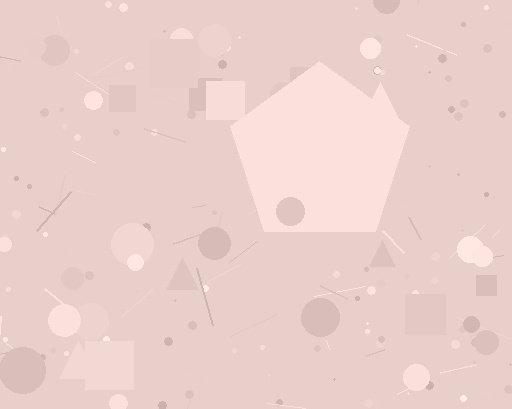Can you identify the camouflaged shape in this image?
The camouflaged shape is a pentagon.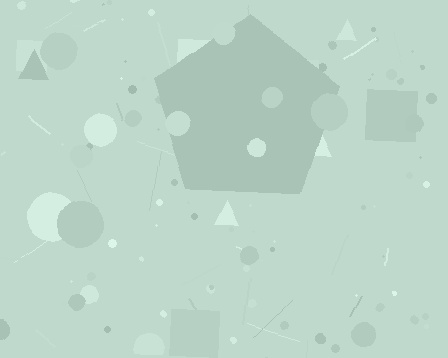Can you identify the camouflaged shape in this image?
The camouflaged shape is a pentagon.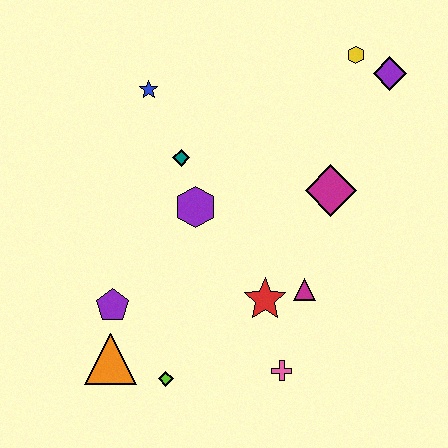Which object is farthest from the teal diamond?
The pink cross is farthest from the teal diamond.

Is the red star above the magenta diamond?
No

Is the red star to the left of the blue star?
No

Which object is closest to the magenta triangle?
The red star is closest to the magenta triangle.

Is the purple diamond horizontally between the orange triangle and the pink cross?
No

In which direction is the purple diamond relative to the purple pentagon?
The purple diamond is to the right of the purple pentagon.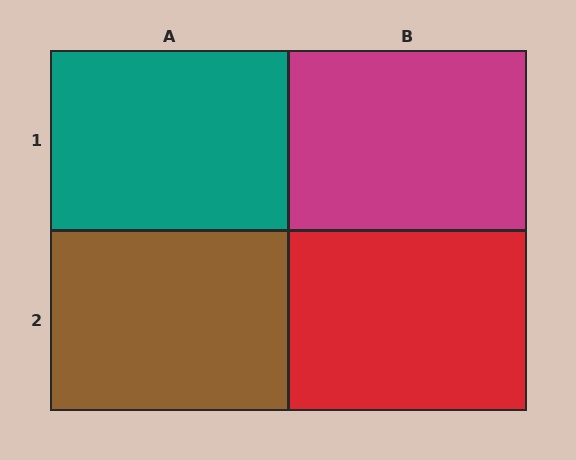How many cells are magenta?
1 cell is magenta.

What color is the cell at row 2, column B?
Red.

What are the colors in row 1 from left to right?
Teal, magenta.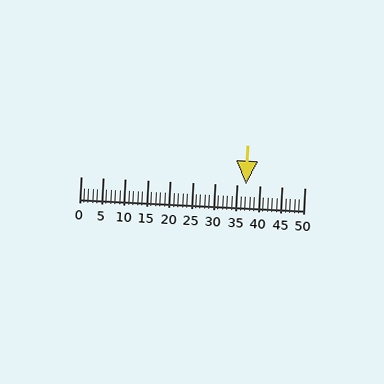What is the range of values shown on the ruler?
The ruler shows values from 0 to 50.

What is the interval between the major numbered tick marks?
The major tick marks are spaced 5 units apart.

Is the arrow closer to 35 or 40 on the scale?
The arrow is closer to 35.